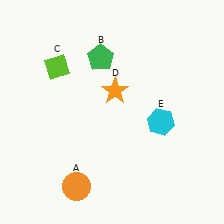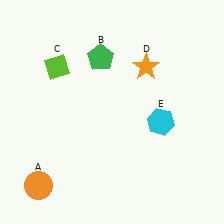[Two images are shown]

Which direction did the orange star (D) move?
The orange star (D) moved right.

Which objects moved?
The objects that moved are: the orange circle (A), the orange star (D).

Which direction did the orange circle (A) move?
The orange circle (A) moved left.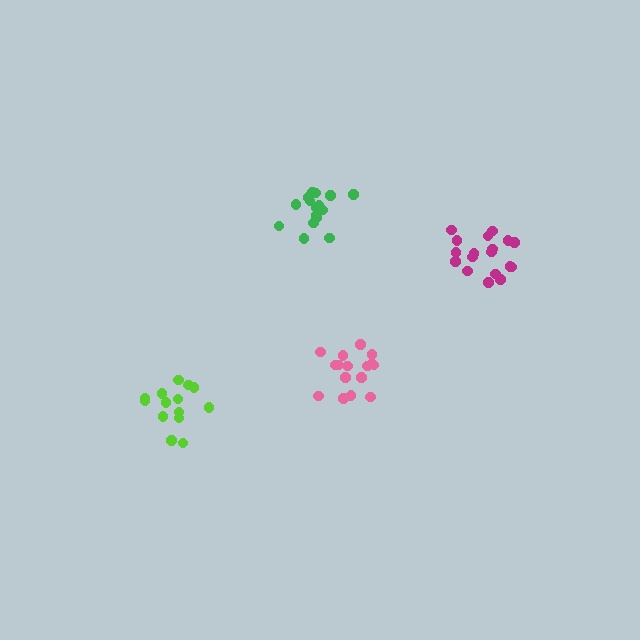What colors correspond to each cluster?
The clusters are colored: lime, green, pink, magenta.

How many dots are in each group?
Group 1: 14 dots, Group 2: 16 dots, Group 3: 16 dots, Group 4: 19 dots (65 total).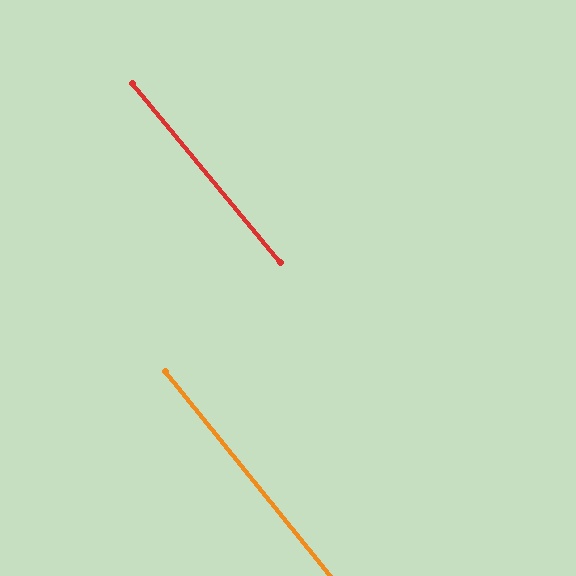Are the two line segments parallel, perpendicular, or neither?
Parallel — their directions differ by only 0.8°.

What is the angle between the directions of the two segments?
Approximately 1 degree.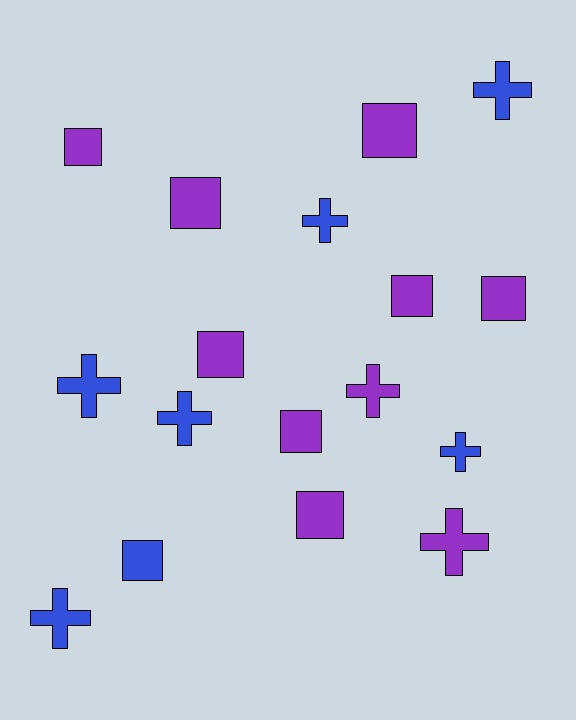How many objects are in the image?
There are 17 objects.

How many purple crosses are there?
There are 2 purple crosses.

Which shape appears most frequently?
Square, with 9 objects.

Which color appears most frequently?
Purple, with 10 objects.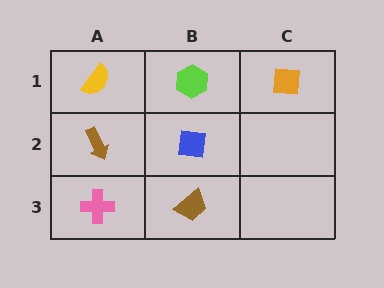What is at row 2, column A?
A brown arrow.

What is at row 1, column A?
A yellow semicircle.